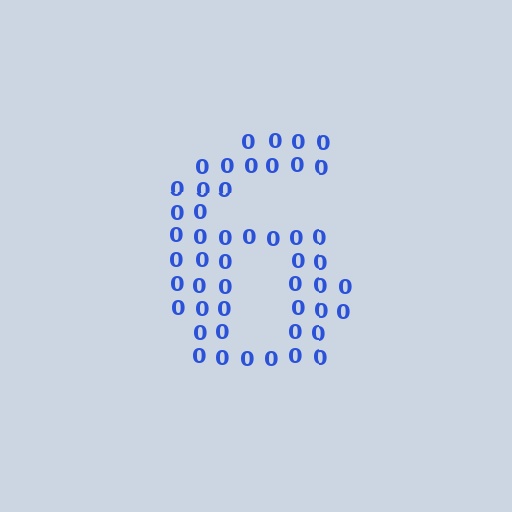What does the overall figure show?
The overall figure shows the digit 6.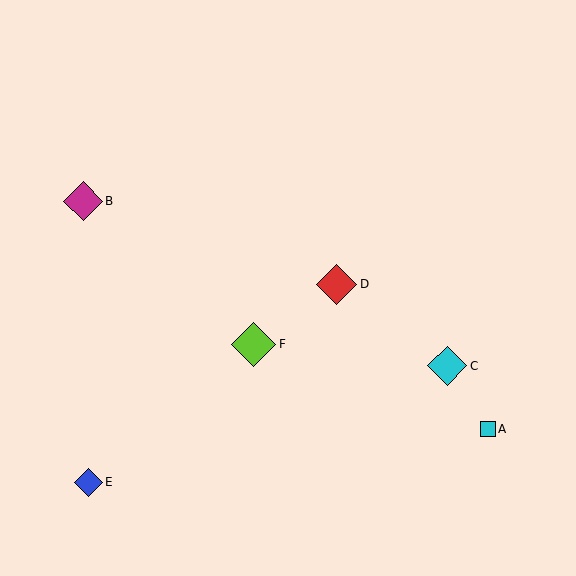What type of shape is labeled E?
Shape E is a blue diamond.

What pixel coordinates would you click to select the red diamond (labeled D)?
Click at (336, 284) to select the red diamond D.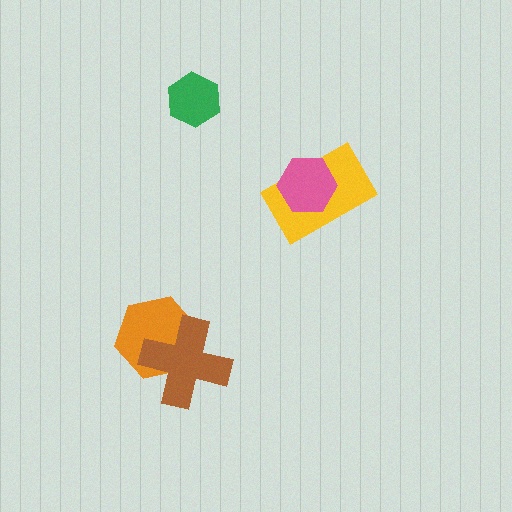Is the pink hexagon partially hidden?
No, no other shape covers it.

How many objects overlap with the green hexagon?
0 objects overlap with the green hexagon.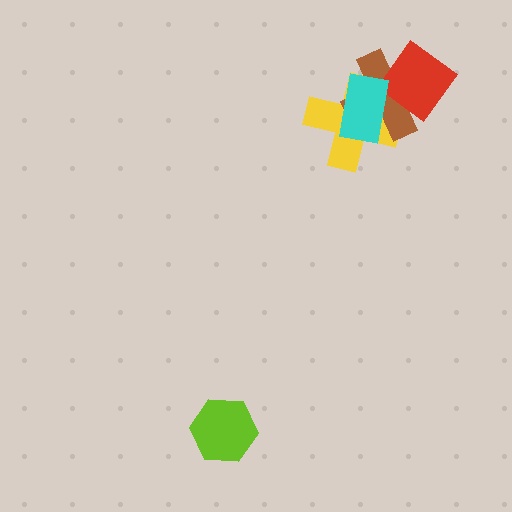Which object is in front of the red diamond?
The cyan rectangle is in front of the red diamond.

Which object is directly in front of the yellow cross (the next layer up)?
The brown cross is directly in front of the yellow cross.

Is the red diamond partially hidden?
Yes, it is partially covered by another shape.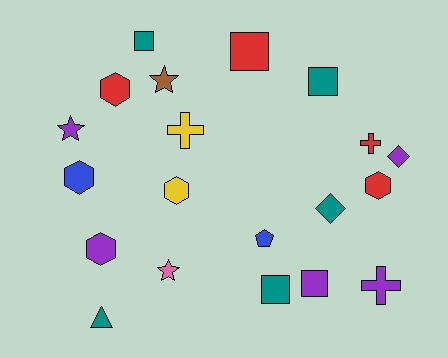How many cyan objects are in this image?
There are no cyan objects.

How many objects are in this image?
There are 20 objects.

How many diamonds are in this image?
There are 2 diamonds.